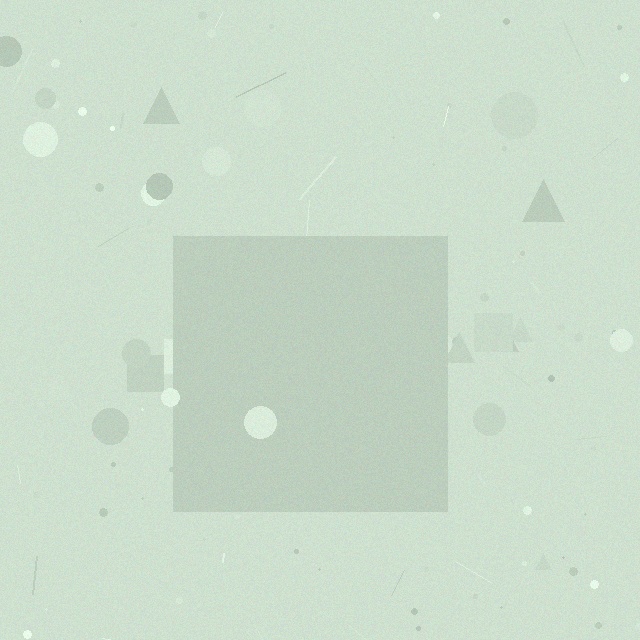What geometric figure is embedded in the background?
A square is embedded in the background.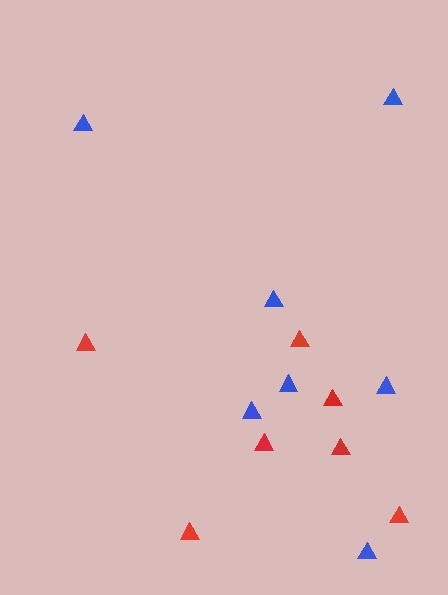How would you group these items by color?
There are 2 groups: one group of red triangles (7) and one group of blue triangles (7).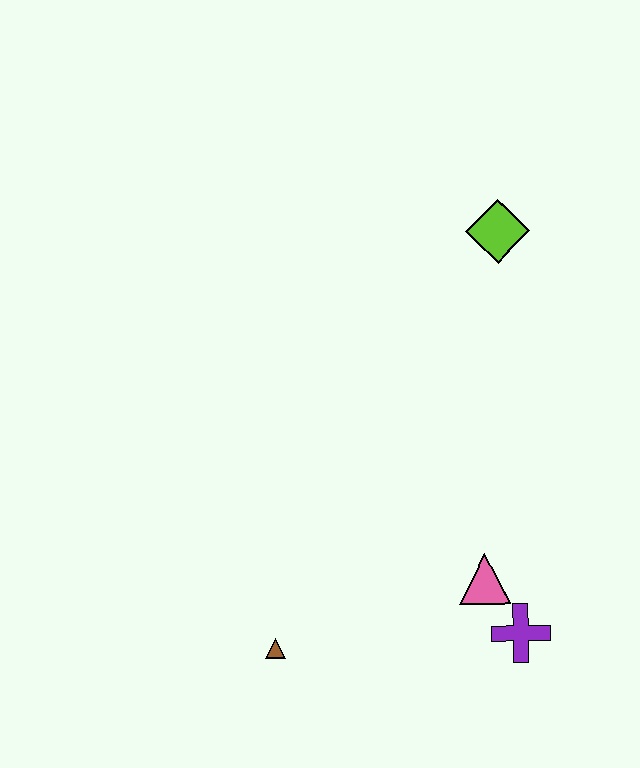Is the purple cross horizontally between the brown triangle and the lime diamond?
No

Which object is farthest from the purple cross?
The lime diamond is farthest from the purple cross.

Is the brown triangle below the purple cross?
Yes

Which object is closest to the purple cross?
The pink triangle is closest to the purple cross.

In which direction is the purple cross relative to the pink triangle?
The purple cross is below the pink triangle.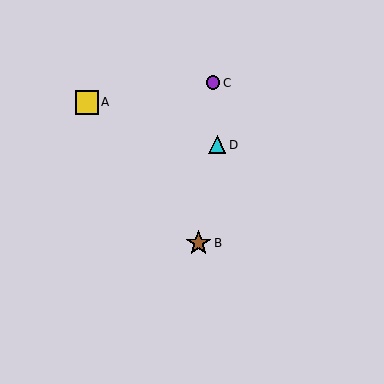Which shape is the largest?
The brown star (labeled B) is the largest.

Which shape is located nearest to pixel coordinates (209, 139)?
The cyan triangle (labeled D) at (217, 145) is nearest to that location.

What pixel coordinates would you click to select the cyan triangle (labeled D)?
Click at (217, 145) to select the cyan triangle D.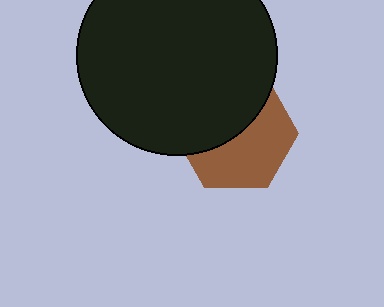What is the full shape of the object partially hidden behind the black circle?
The partially hidden object is a brown hexagon.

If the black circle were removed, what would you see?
You would see the complete brown hexagon.